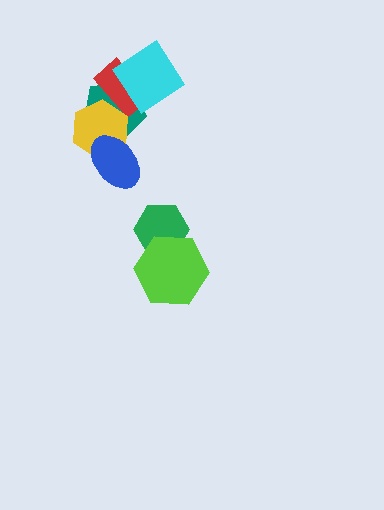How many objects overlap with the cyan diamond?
2 objects overlap with the cyan diamond.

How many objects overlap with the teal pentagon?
4 objects overlap with the teal pentagon.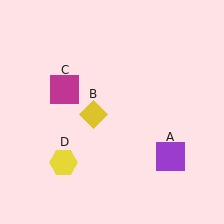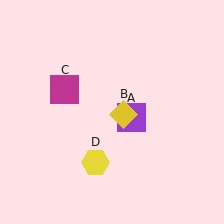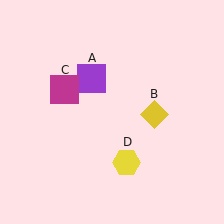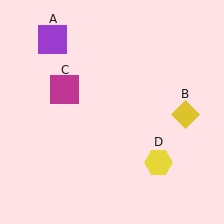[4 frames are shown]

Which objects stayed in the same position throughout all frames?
Magenta square (object C) remained stationary.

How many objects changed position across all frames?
3 objects changed position: purple square (object A), yellow diamond (object B), yellow hexagon (object D).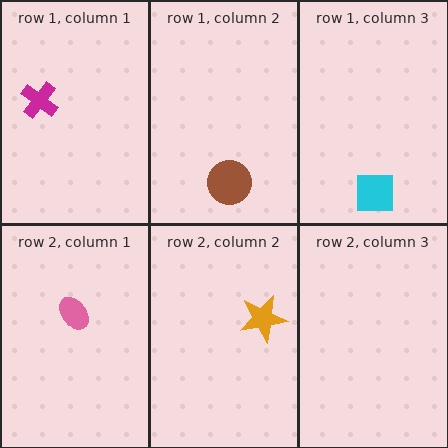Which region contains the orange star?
The row 2, column 2 region.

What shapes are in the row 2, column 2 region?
The orange star.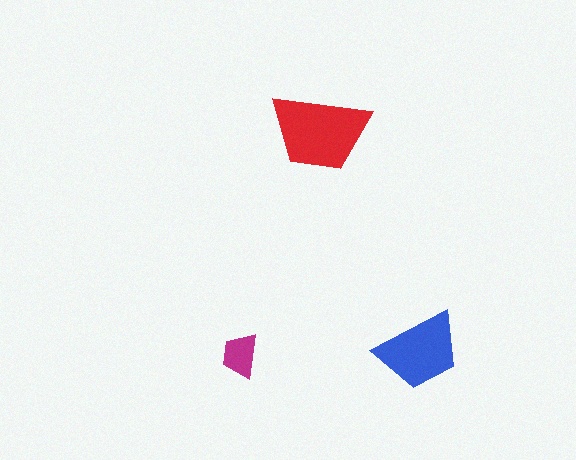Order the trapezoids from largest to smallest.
the red one, the blue one, the magenta one.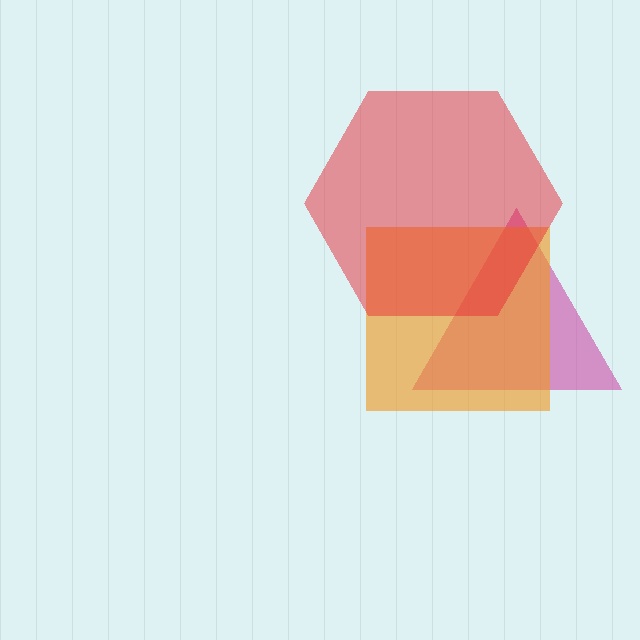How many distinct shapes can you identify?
There are 3 distinct shapes: a magenta triangle, an orange square, a red hexagon.